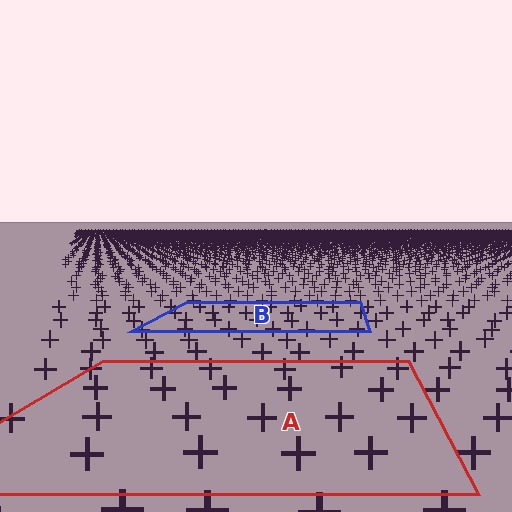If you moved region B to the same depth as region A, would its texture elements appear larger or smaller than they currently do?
They would appear larger. At a closer depth, the same texture elements are projected at a bigger on-screen size.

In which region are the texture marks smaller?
The texture marks are smaller in region B, because it is farther away.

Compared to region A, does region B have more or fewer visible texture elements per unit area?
Region B has more texture elements per unit area — they are packed more densely because it is farther away.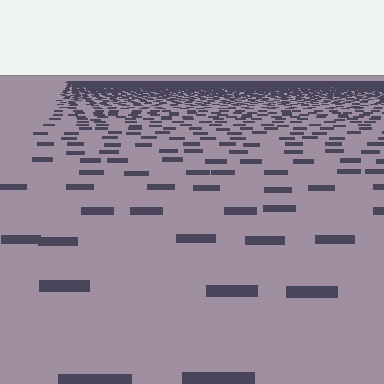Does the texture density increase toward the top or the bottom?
Density increases toward the top.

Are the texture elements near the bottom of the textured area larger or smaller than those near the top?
Larger. Near the bottom, elements are closer to the viewer and appear at a bigger on-screen size.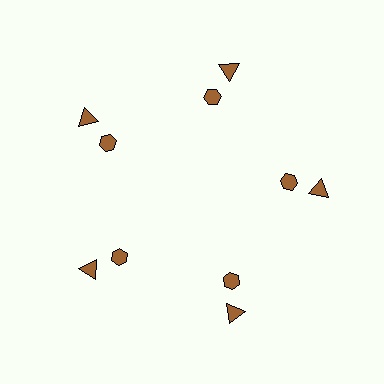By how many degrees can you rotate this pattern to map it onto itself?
The pattern maps onto itself every 72 degrees of rotation.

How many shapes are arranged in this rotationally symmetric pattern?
There are 10 shapes, arranged in 5 groups of 2.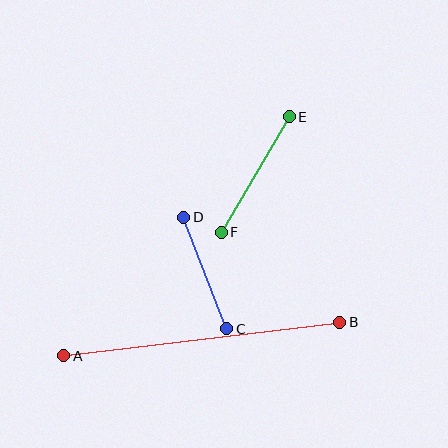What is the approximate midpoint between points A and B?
The midpoint is at approximately (202, 339) pixels.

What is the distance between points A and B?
The distance is approximately 278 pixels.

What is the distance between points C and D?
The distance is approximately 120 pixels.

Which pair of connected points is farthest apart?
Points A and B are farthest apart.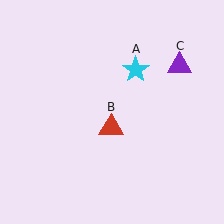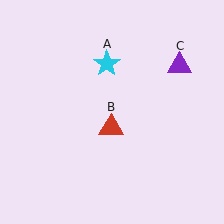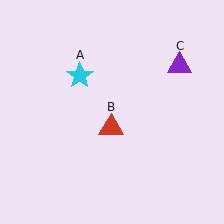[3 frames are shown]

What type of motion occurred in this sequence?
The cyan star (object A) rotated counterclockwise around the center of the scene.